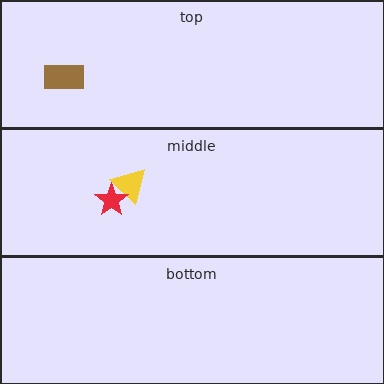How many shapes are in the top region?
1.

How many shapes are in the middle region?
2.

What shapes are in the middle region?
The yellow triangle, the red star.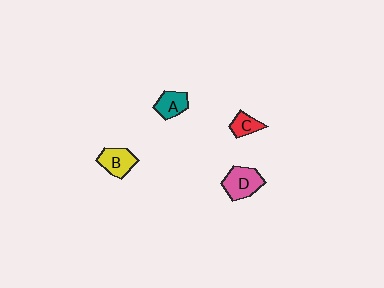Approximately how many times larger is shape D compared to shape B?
Approximately 1.2 times.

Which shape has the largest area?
Shape D (pink).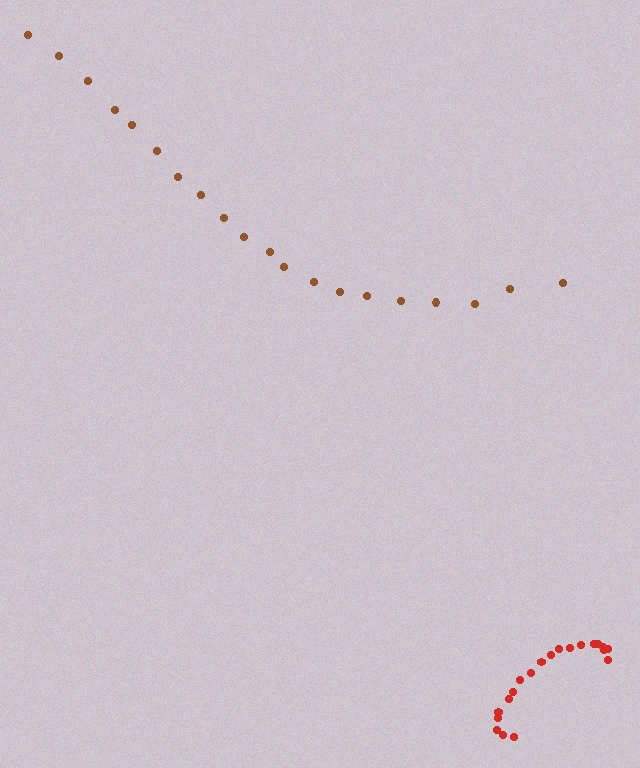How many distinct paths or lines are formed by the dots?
There are 2 distinct paths.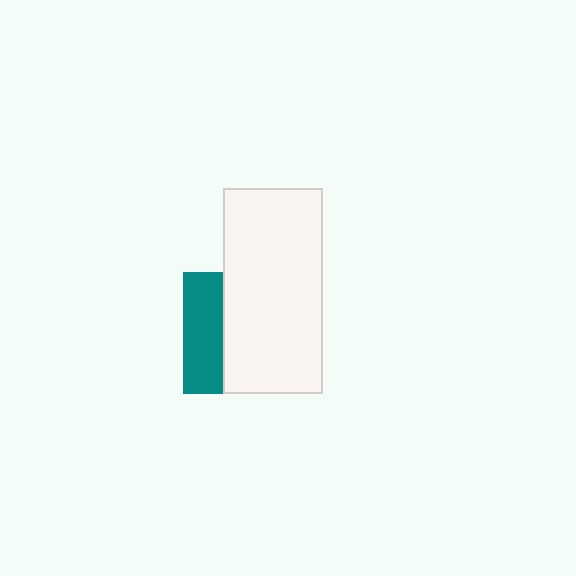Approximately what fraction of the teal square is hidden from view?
Roughly 67% of the teal square is hidden behind the white rectangle.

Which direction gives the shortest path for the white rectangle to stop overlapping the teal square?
Moving right gives the shortest separation.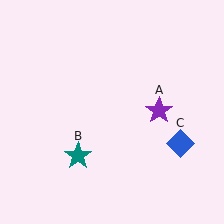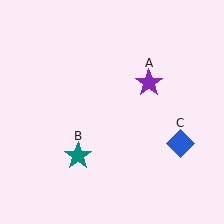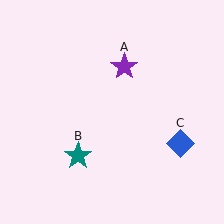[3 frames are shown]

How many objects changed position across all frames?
1 object changed position: purple star (object A).